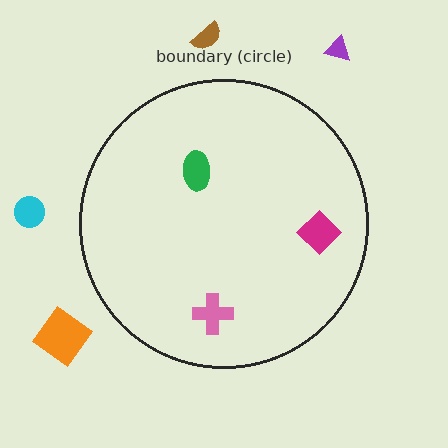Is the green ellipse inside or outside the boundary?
Inside.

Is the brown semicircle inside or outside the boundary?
Outside.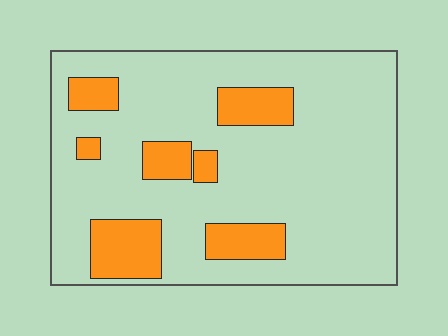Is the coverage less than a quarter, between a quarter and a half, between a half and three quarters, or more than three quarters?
Less than a quarter.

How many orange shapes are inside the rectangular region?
7.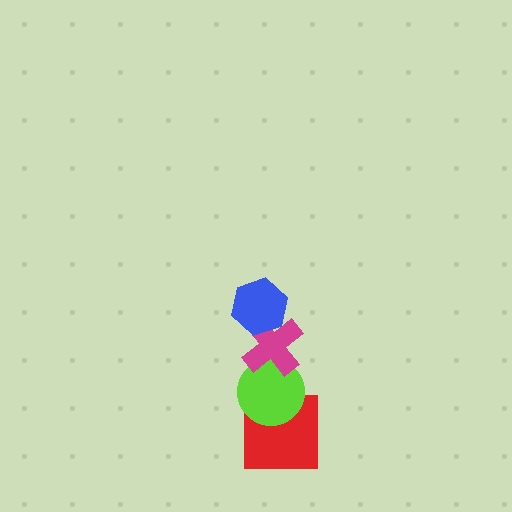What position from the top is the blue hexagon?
The blue hexagon is 1st from the top.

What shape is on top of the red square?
The lime circle is on top of the red square.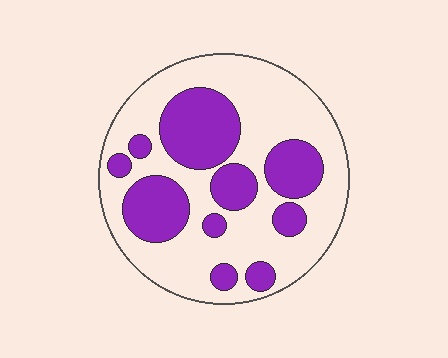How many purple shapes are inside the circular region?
10.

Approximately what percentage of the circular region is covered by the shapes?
Approximately 35%.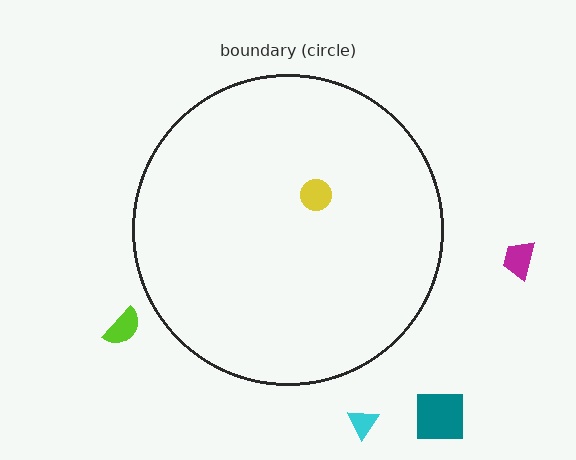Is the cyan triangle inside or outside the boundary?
Outside.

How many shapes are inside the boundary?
1 inside, 4 outside.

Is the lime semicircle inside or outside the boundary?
Outside.